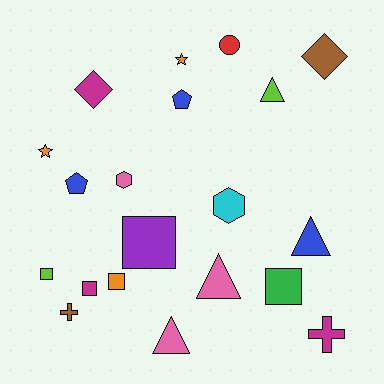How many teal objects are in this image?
There are no teal objects.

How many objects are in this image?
There are 20 objects.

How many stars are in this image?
There are 2 stars.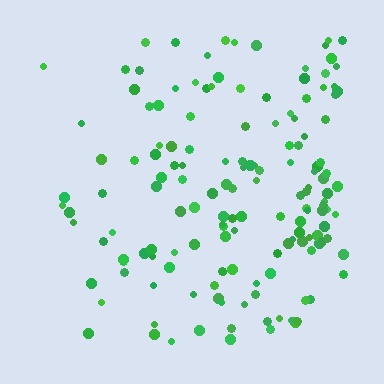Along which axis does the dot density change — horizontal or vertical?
Horizontal.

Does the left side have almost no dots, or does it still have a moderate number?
Still a moderate number, just noticeably fewer than the right.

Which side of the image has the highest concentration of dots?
The right.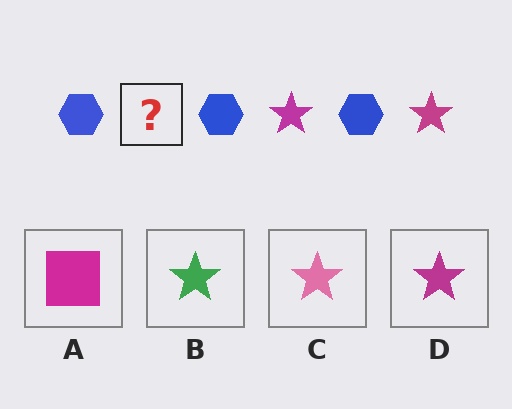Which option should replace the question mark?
Option D.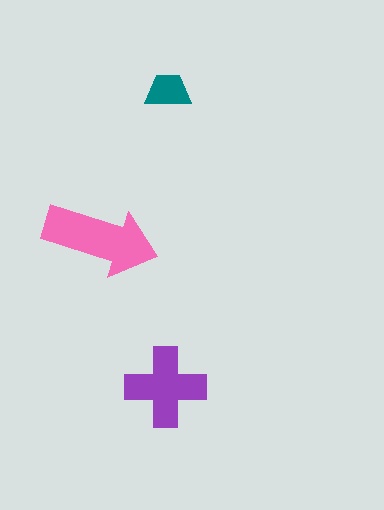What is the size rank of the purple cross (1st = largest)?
2nd.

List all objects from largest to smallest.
The pink arrow, the purple cross, the teal trapezoid.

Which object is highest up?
The teal trapezoid is topmost.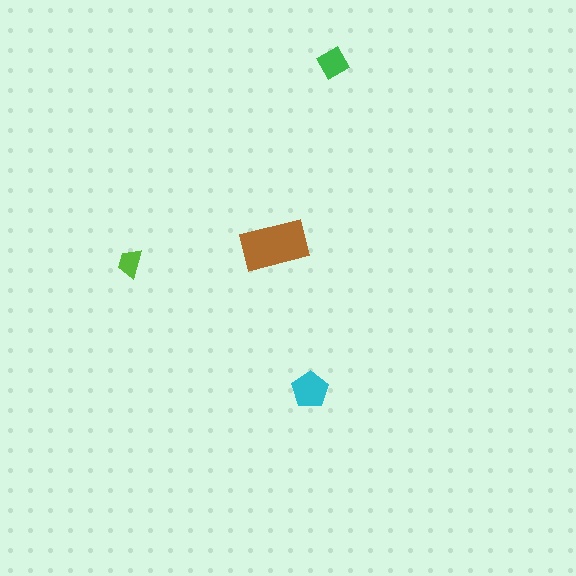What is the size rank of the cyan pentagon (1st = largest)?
2nd.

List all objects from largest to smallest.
The brown rectangle, the cyan pentagon, the green diamond, the lime trapezoid.